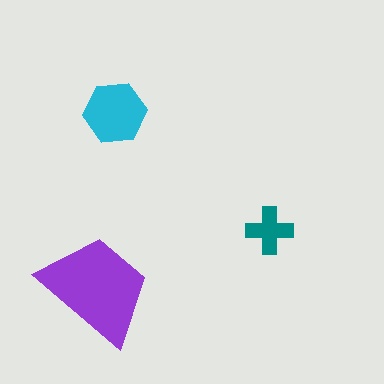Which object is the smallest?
The teal cross.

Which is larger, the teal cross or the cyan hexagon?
The cyan hexagon.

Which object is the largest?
The purple trapezoid.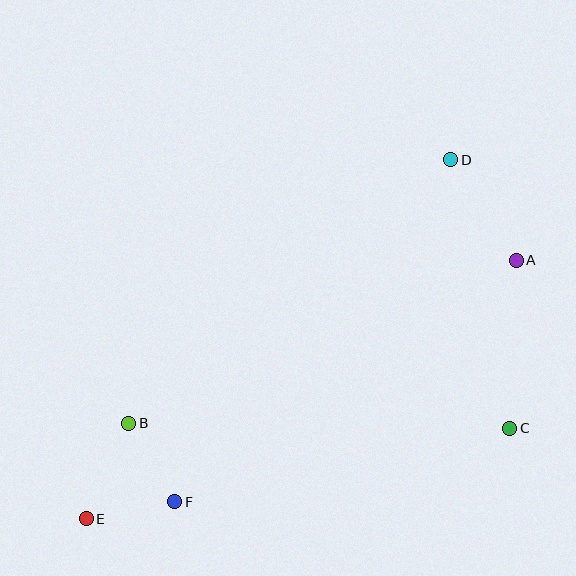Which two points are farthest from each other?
Points D and E are farthest from each other.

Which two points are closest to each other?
Points E and F are closest to each other.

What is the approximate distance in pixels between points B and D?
The distance between B and D is approximately 416 pixels.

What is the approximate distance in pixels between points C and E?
The distance between C and E is approximately 433 pixels.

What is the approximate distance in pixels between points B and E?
The distance between B and E is approximately 105 pixels.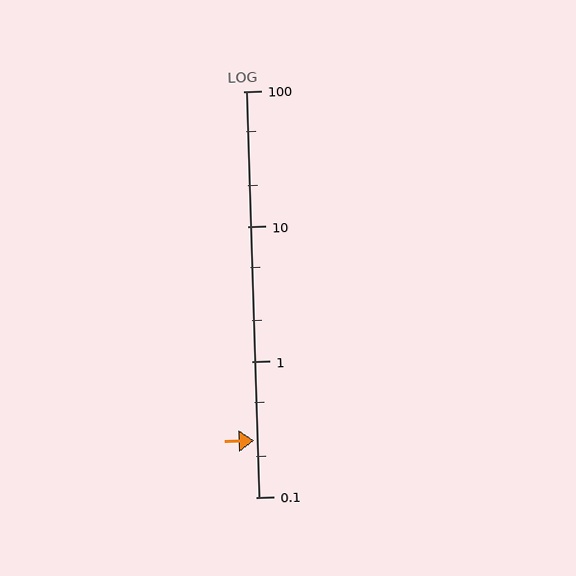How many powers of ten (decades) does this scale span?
The scale spans 3 decades, from 0.1 to 100.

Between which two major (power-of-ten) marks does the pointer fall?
The pointer is between 0.1 and 1.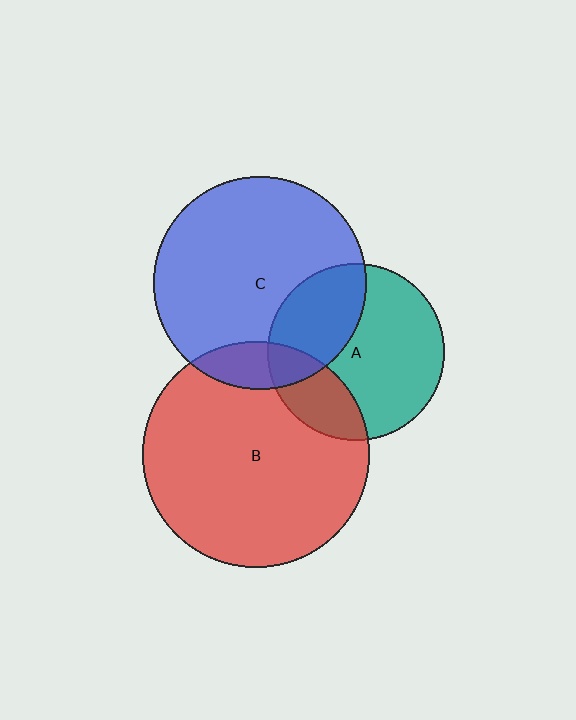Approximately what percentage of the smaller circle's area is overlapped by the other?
Approximately 35%.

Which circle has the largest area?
Circle B (red).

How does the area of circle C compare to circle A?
Approximately 1.5 times.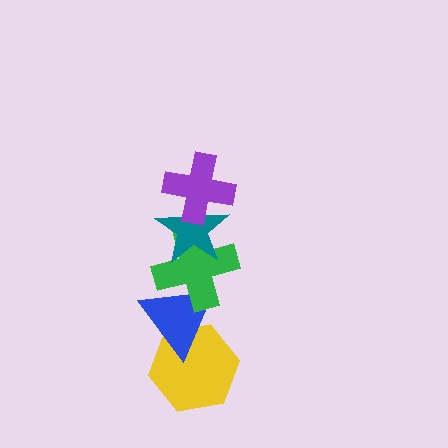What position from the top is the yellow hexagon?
The yellow hexagon is 5th from the top.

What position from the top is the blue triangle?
The blue triangle is 4th from the top.